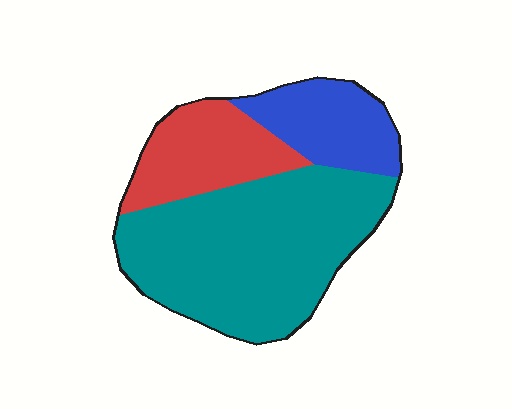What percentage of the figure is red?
Red covers roughly 20% of the figure.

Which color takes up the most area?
Teal, at roughly 60%.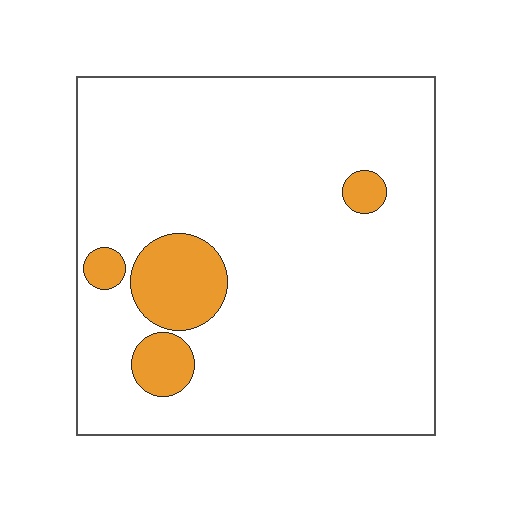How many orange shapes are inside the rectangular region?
4.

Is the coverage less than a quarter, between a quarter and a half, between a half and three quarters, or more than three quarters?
Less than a quarter.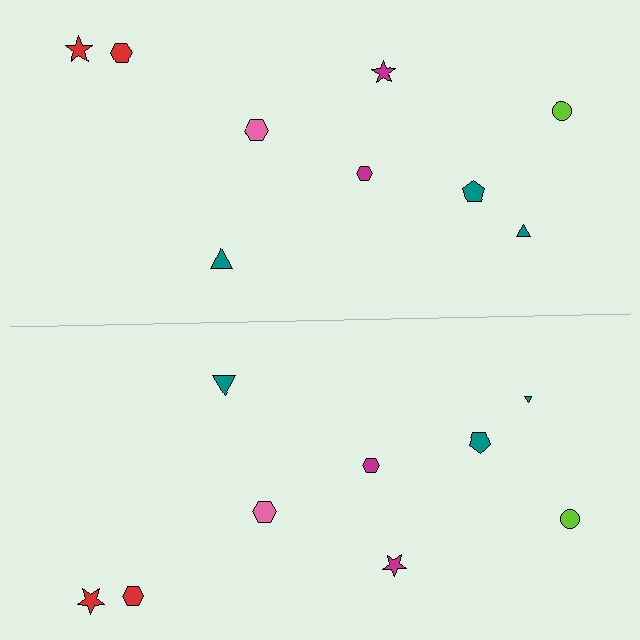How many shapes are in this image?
There are 18 shapes in this image.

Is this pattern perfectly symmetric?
No, the pattern is not perfectly symmetric. The teal triangle on the bottom side has a different size than its mirror counterpart.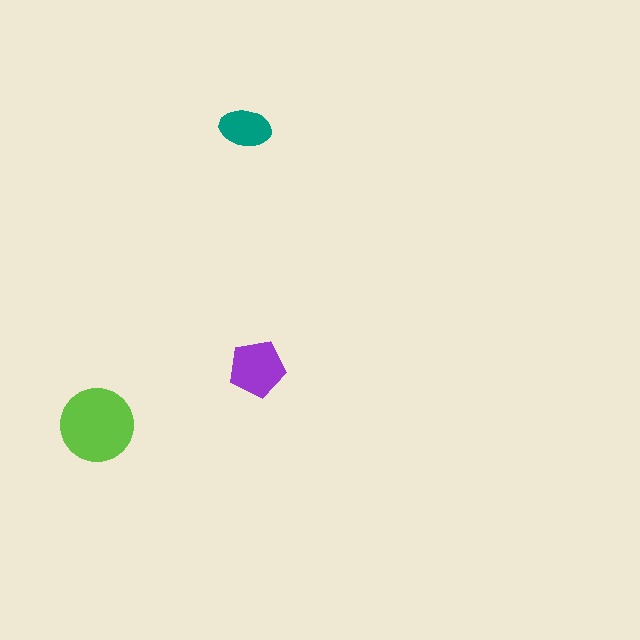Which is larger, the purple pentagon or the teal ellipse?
The purple pentagon.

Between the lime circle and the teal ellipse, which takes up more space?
The lime circle.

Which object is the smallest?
The teal ellipse.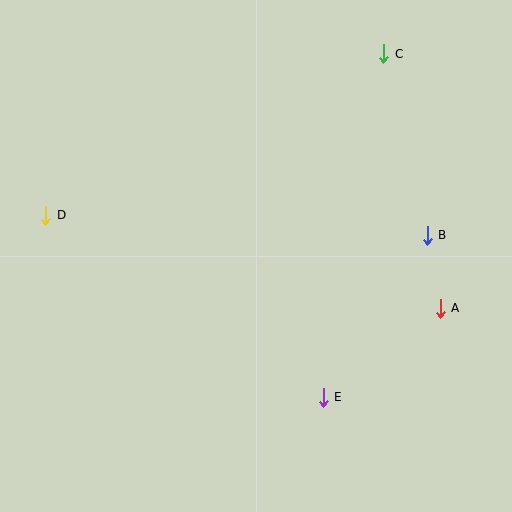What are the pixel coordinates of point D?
Point D is at (46, 215).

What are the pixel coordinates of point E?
Point E is at (323, 397).